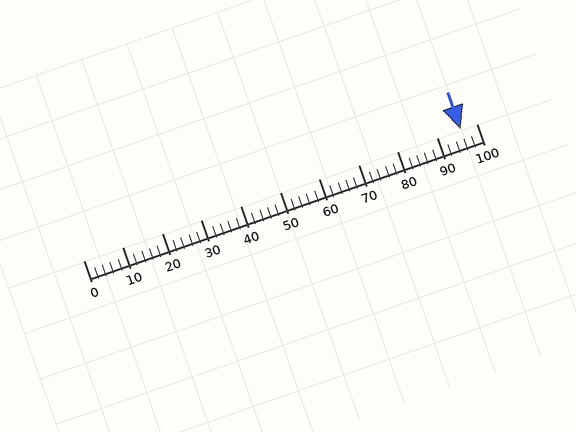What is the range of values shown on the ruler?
The ruler shows values from 0 to 100.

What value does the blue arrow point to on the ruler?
The blue arrow points to approximately 96.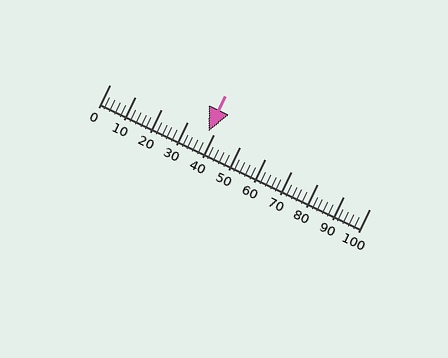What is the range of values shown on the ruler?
The ruler shows values from 0 to 100.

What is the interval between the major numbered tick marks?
The major tick marks are spaced 10 units apart.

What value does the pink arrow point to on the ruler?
The pink arrow points to approximately 38.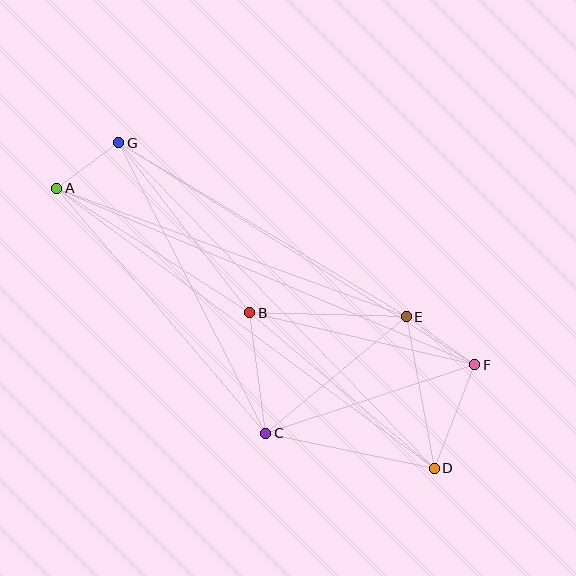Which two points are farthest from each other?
Points A and D are farthest from each other.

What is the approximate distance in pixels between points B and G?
The distance between B and G is approximately 215 pixels.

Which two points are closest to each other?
Points A and G are closest to each other.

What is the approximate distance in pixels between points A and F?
The distance between A and F is approximately 454 pixels.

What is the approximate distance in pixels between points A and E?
The distance between A and E is approximately 372 pixels.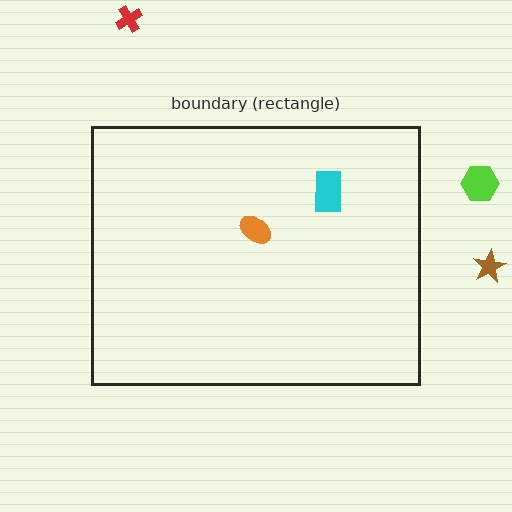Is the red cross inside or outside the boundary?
Outside.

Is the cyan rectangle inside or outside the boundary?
Inside.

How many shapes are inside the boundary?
2 inside, 3 outside.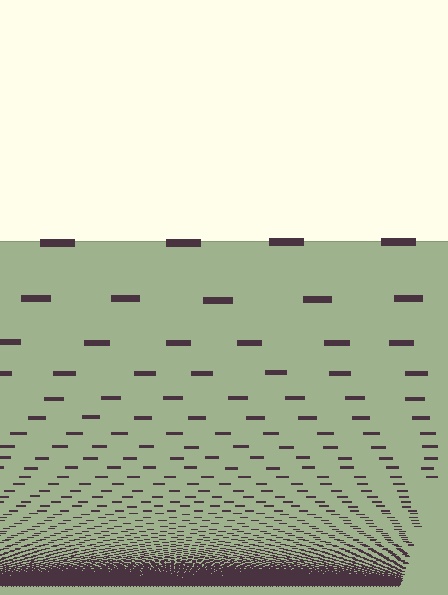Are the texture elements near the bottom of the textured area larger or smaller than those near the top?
Smaller. The gradient is inverted — elements near the bottom are smaller and denser.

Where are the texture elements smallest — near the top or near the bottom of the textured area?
Near the bottom.